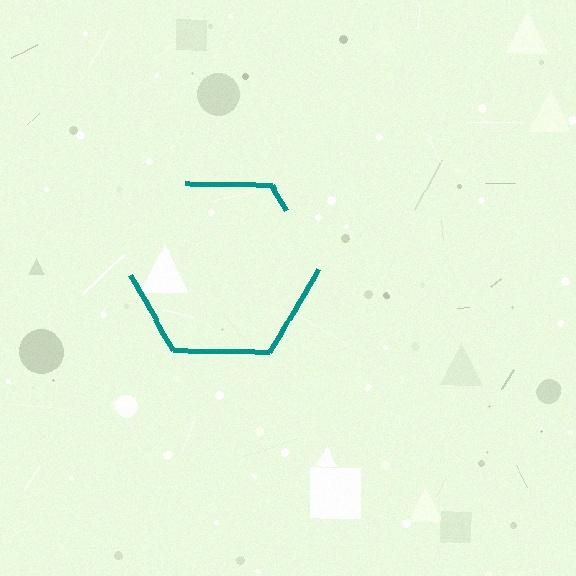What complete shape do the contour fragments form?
The contour fragments form a hexagon.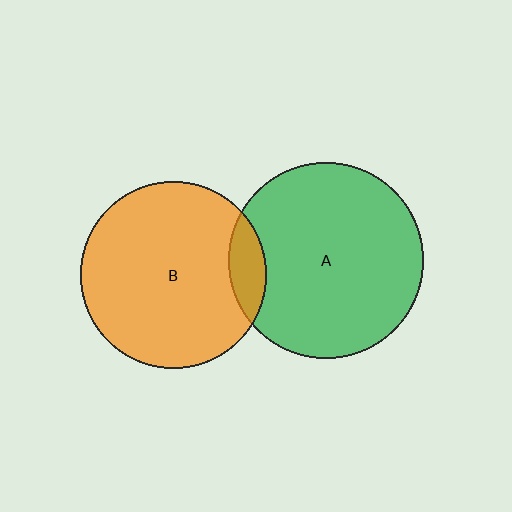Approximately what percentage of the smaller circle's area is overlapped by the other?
Approximately 10%.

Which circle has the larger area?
Circle A (green).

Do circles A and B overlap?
Yes.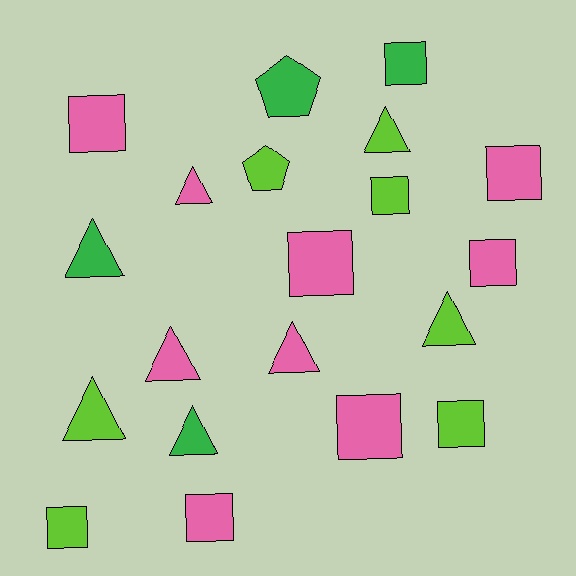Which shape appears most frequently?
Square, with 10 objects.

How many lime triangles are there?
There are 3 lime triangles.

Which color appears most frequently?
Pink, with 9 objects.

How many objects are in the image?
There are 20 objects.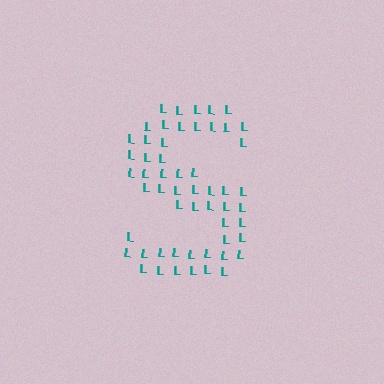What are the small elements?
The small elements are letter L's.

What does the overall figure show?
The overall figure shows the letter S.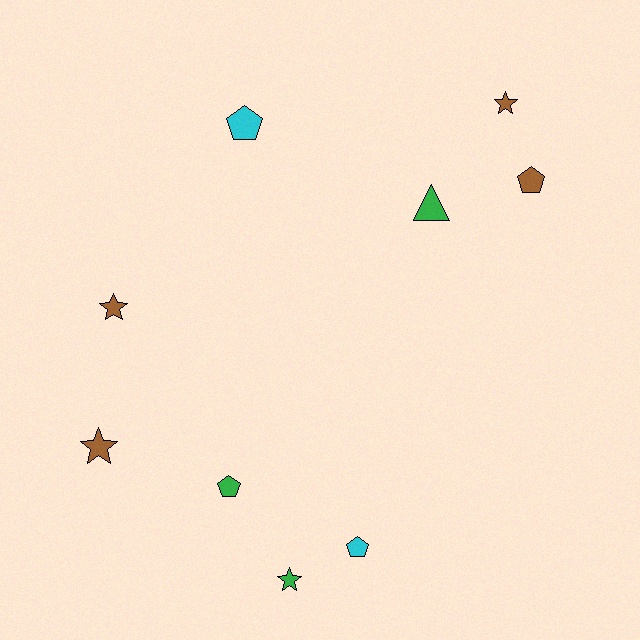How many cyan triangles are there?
There are no cyan triangles.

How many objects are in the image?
There are 9 objects.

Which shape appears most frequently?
Star, with 4 objects.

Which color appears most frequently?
Brown, with 4 objects.